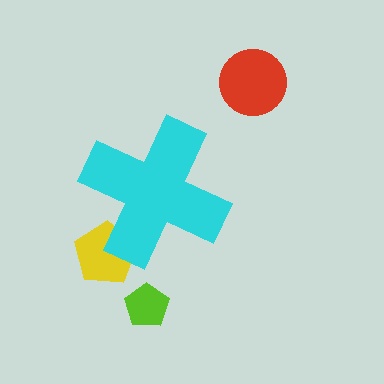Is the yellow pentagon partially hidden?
Yes, the yellow pentagon is partially hidden behind the cyan cross.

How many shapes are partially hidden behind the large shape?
1 shape is partially hidden.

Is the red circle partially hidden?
No, the red circle is fully visible.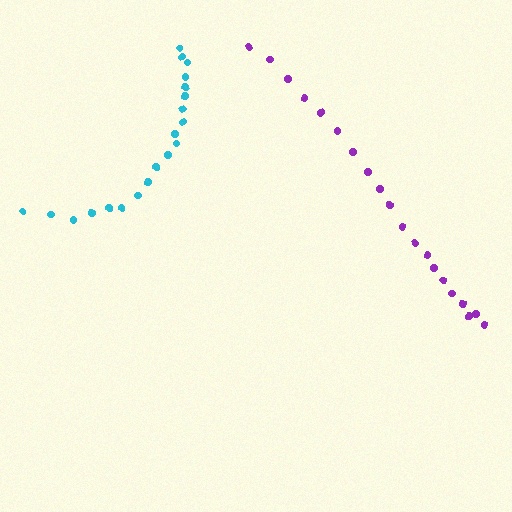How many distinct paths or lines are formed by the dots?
There are 2 distinct paths.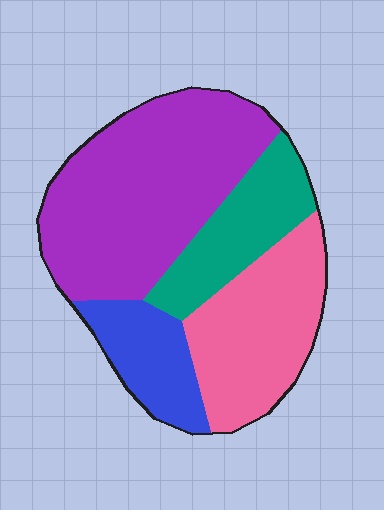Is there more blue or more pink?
Pink.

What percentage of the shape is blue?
Blue takes up about one eighth (1/8) of the shape.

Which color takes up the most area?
Purple, at roughly 45%.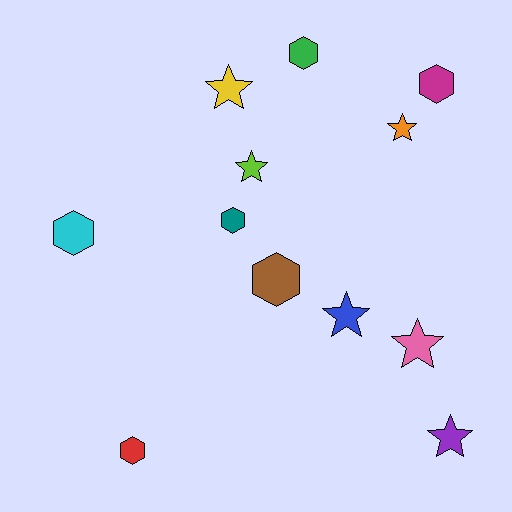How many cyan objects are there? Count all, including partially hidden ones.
There is 1 cyan object.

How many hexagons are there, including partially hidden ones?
There are 6 hexagons.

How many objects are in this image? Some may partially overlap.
There are 12 objects.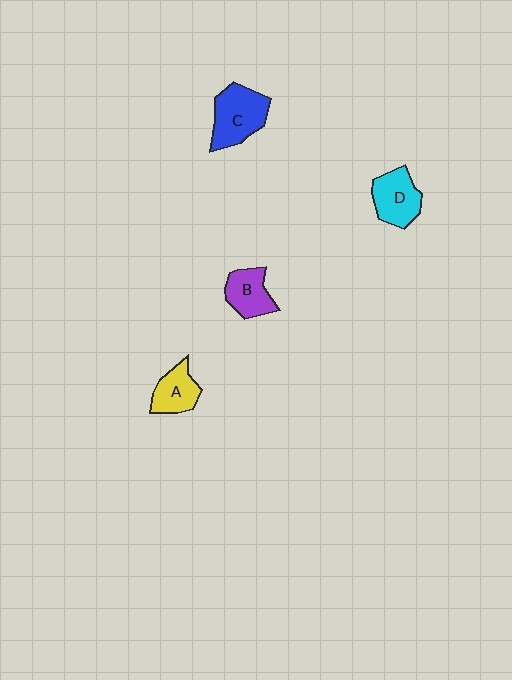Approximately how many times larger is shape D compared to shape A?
Approximately 1.2 times.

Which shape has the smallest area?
Shape A (yellow).